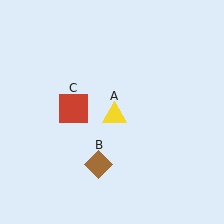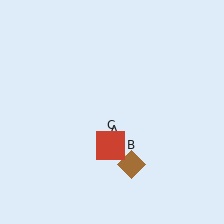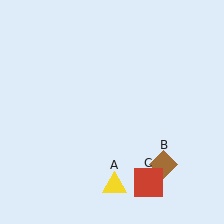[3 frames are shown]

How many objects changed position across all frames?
3 objects changed position: yellow triangle (object A), brown diamond (object B), red square (object C).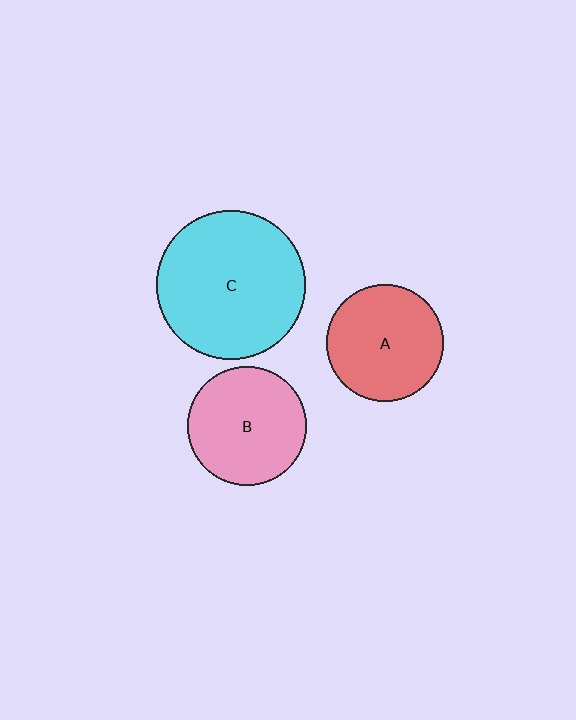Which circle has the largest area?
Circle C (cyan).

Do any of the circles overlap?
No, none of the circles overlap.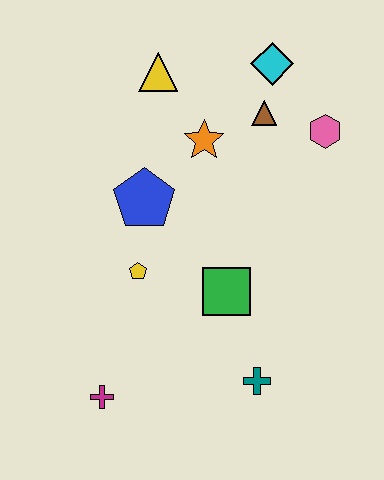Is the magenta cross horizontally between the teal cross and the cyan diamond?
No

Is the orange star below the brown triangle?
Yes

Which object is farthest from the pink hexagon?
The magenta cross is farthest from the pink hexagon.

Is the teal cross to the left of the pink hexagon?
Yes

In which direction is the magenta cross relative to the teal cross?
The magenta cross is to the left of the teal cross.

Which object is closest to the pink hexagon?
The brown triangle is closest to the pink hexagon.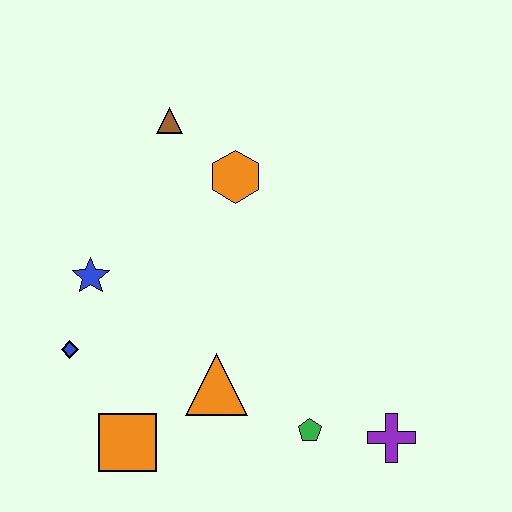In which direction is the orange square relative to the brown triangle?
The orange square is below the brown triangle.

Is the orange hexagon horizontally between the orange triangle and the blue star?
No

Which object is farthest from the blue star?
The purple cross is farthest from the blue star.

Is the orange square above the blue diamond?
No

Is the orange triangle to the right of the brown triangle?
Yes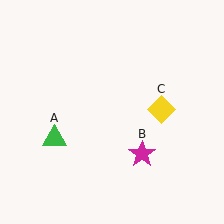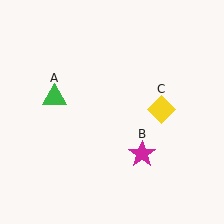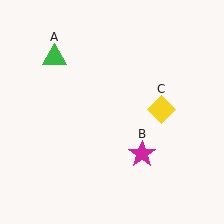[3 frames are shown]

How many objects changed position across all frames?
1 object changed position: green triangle (object A).